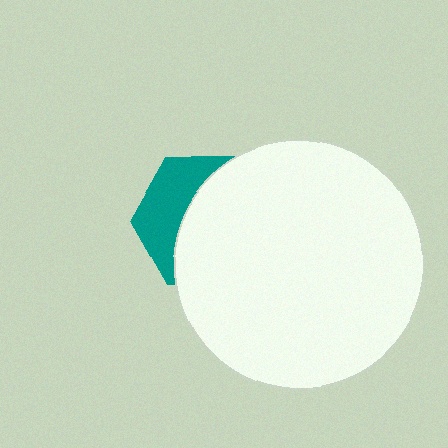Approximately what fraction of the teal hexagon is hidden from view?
Roughly 63% of the teal hexagon is hidden behind the white circle.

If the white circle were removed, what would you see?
You would see the complete teal hexagon.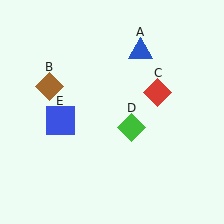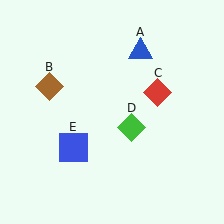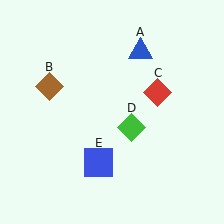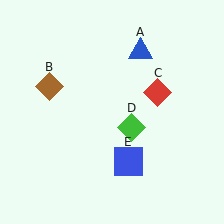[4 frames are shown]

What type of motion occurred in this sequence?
The blue square (object E) rotated counterclockwise around the center of the scene.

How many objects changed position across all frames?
1 object changed position: blue square (object E).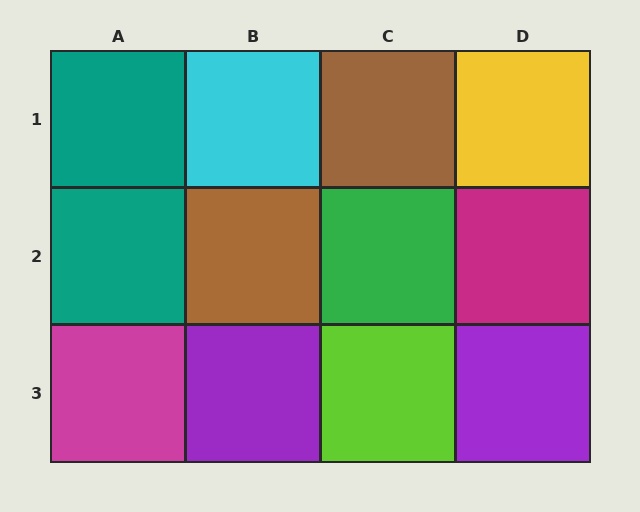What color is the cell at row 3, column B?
Purple.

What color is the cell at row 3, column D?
Purple.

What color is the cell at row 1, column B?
Cyan.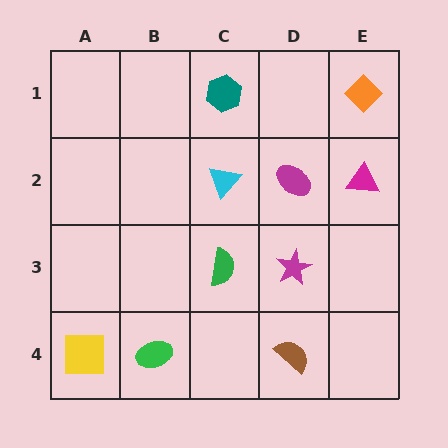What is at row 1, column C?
A teal hexagon.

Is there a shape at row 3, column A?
No, that cell is empty.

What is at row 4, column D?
A brown semicircle.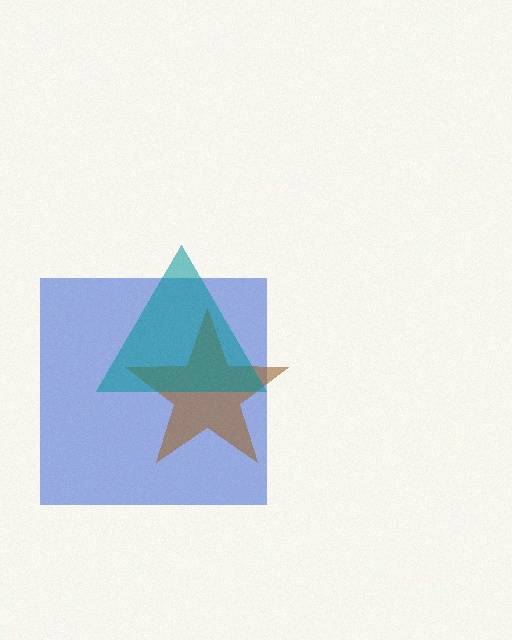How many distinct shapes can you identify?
There are 3 distinct shapes: a blue square, a brown star, a teal triangle.